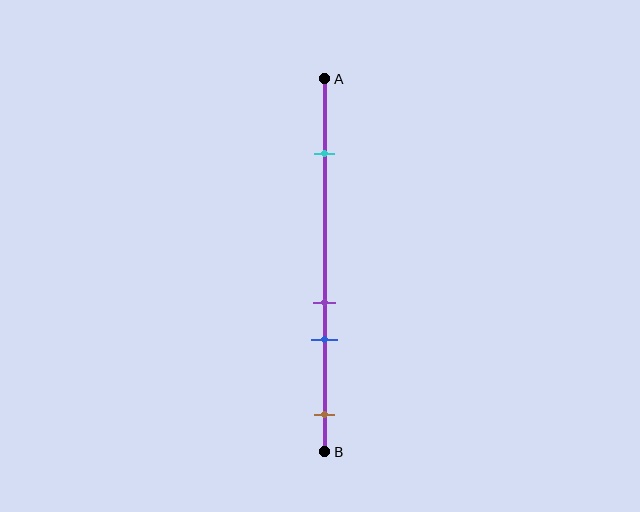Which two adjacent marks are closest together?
The purple and blue marks are the closest adjacent pair.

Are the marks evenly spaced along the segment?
No, the marks are not evenly spaced.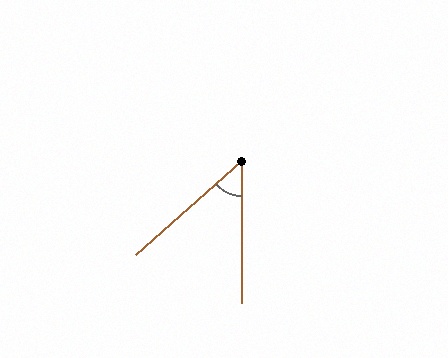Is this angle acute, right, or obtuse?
It is acute.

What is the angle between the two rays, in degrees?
Approximately 49 degrees.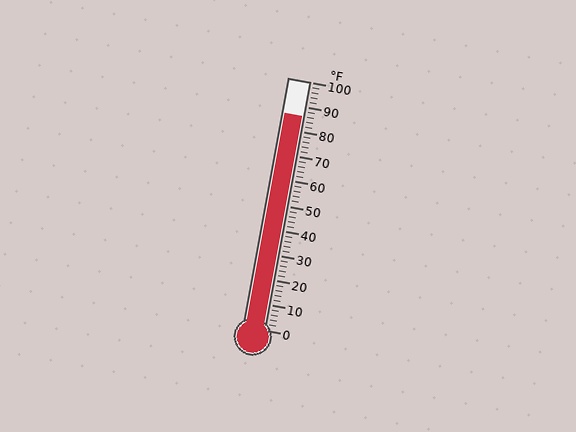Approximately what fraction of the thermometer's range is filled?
The thermometer is filled to approximately 85% of its range.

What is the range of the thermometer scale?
The thermometer scale ranges from 0°F to 100°F.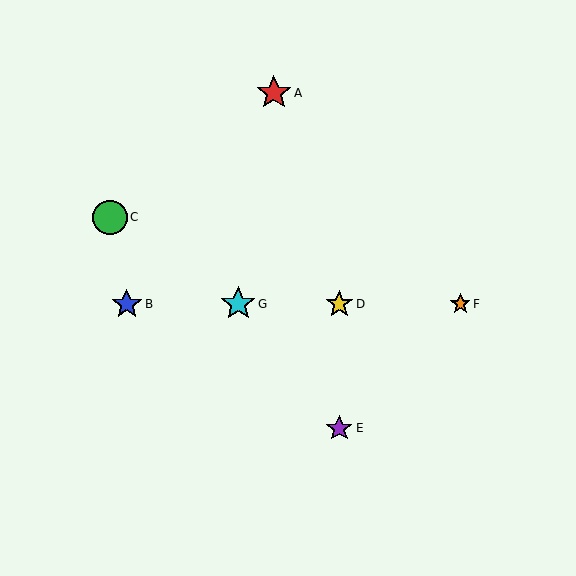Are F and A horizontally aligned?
No, F is at y≈304 and A is at y≈93.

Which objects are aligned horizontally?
Objects B, D, F, G are aligned horizontally.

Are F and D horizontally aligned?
Yes, both are at y≈304.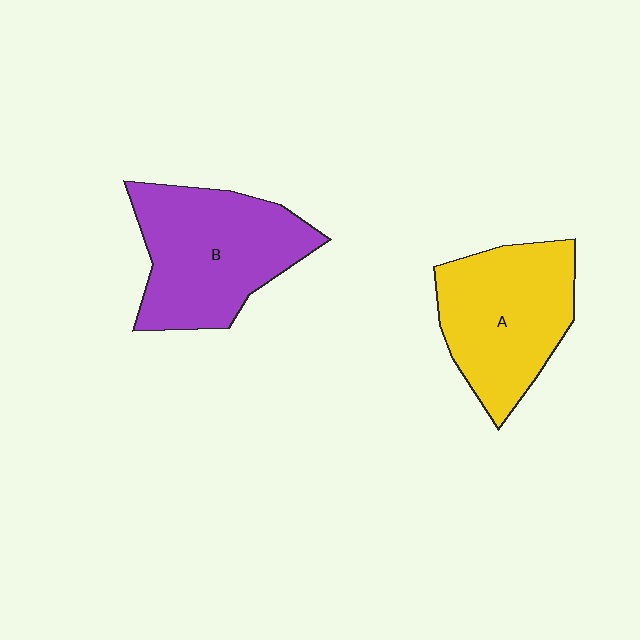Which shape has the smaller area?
Shape A (yellow).